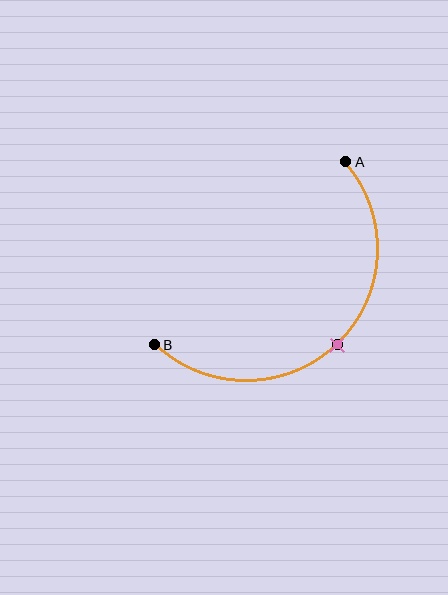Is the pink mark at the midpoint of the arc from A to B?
Yes. The pink mark lies on the arc at equal arc-length from both A and B — it is the arc midpoint.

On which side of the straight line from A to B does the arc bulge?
The arc bulges below and to the right of the straight line connecting A and B.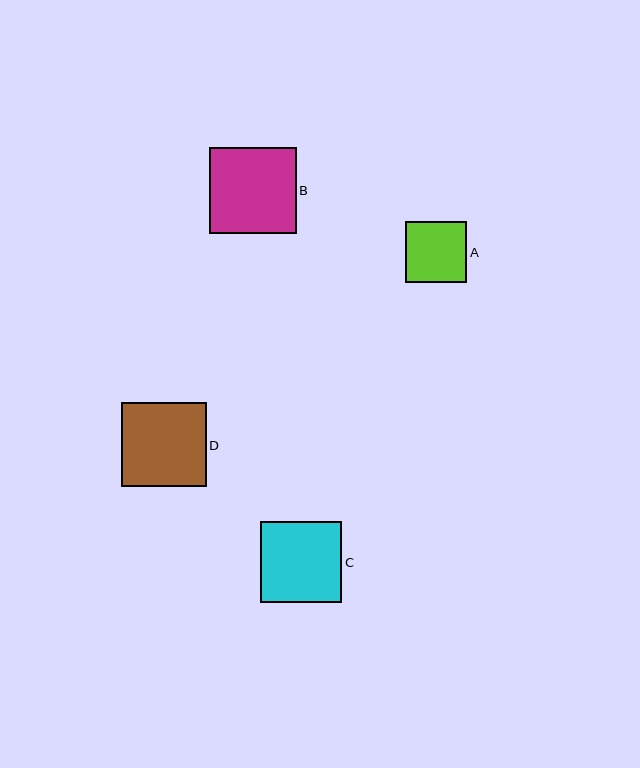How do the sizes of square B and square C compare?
Square B and square C are approximately the same size.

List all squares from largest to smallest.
From largest to smallest: B, D, C, A.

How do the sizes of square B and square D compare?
Square B and square D are approximately the same size.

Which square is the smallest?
Square A is the smallest with a size of approximately 61 pixels.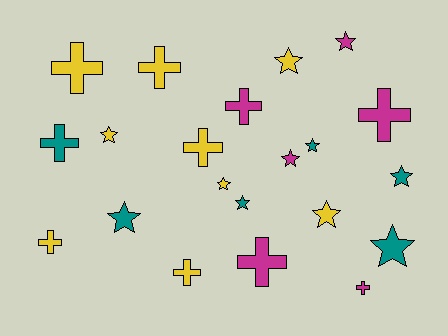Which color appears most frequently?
Yellow, with 9 objects.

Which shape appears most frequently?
Star, with 11 objects.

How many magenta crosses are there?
There are 4 magenta crosses.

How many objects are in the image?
There are 21 objects.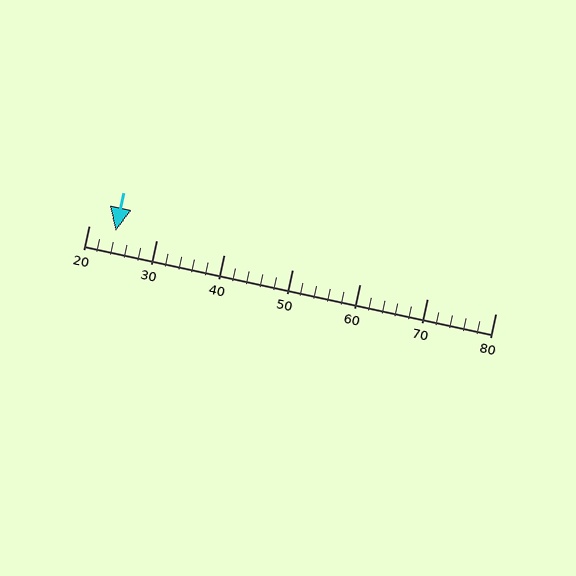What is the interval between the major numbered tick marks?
The major tick marks are spaced 10 units apart.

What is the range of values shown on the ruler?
The ruler shows values from 20 to 80.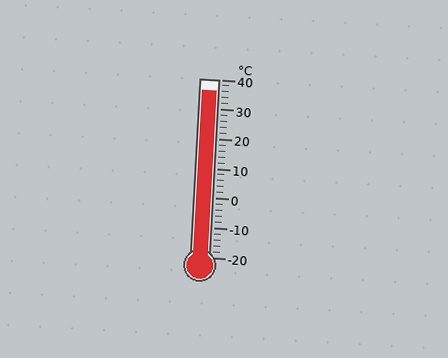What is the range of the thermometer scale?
The thermometer scale ranges from -20°C to 40°C.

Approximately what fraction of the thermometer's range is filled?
The thermometer is filled to approximately 95% of its range.